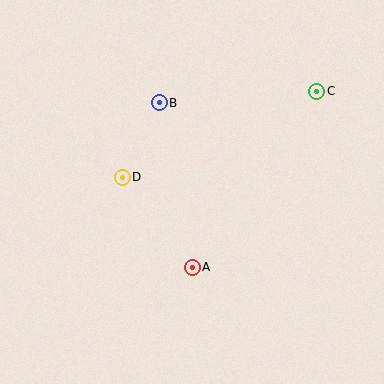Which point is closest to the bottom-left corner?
Point A is closest to the bottom-left corner.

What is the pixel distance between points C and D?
The distance between C and D is 212 pixels.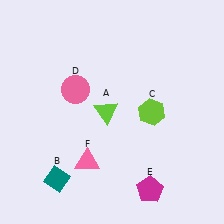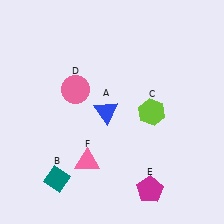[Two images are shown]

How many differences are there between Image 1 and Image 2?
There is 1 difference between the two images.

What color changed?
The triangle (A) changed from lime in Image 1 to blue in Image 2.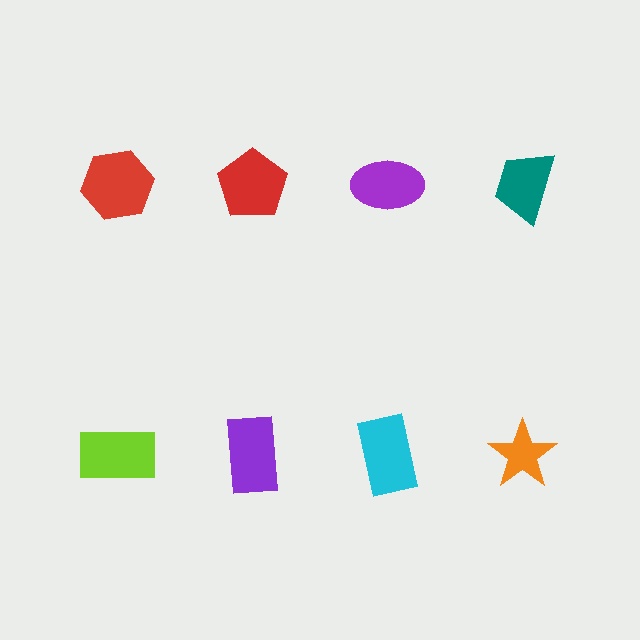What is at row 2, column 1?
A lime rectangle.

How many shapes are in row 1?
4 shapes.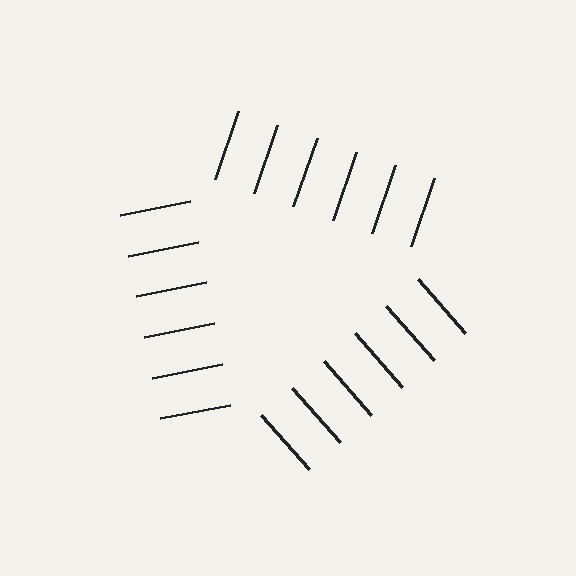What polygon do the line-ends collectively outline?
An illusory triangle — the line segments terminate on its edges but no continuous stroke is drawn.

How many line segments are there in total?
18 — 6 along each of the 3 edges.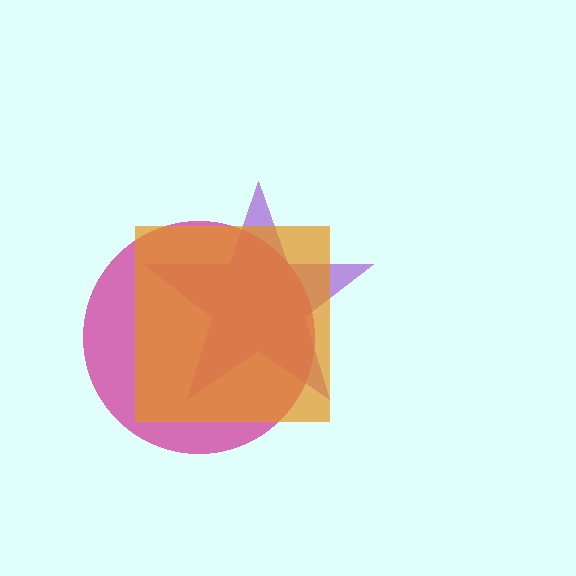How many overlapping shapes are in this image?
There are 3 overlapping shapes in the image.